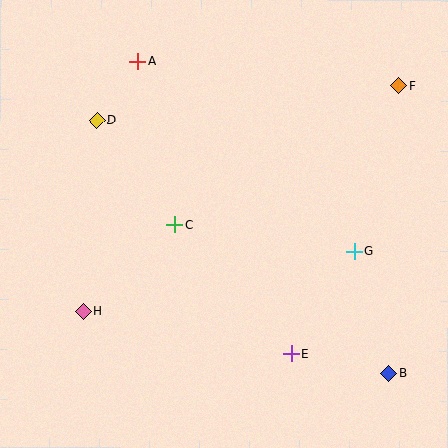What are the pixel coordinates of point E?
Point E is at (291, 354).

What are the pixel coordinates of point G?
Point G is at (354, 251).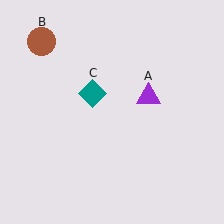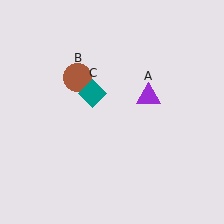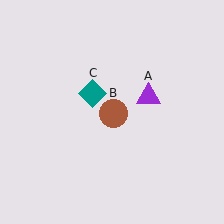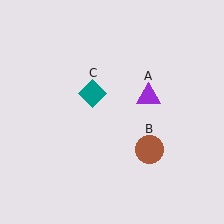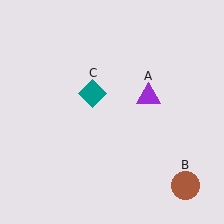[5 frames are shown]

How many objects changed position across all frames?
1 object changed position: brown circle (object B).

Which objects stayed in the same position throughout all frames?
Purple triangle (object A) and teal diamond (object C) remained stationary.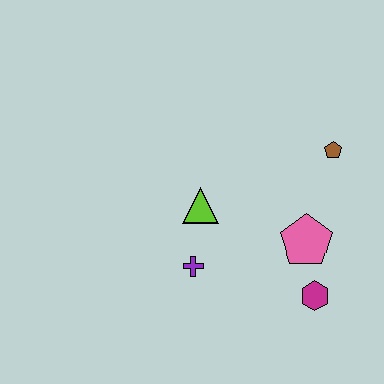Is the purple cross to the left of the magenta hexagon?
Yes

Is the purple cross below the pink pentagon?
Yes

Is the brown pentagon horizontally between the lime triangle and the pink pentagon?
No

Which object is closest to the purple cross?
The lime triangle is closest to the purple cross.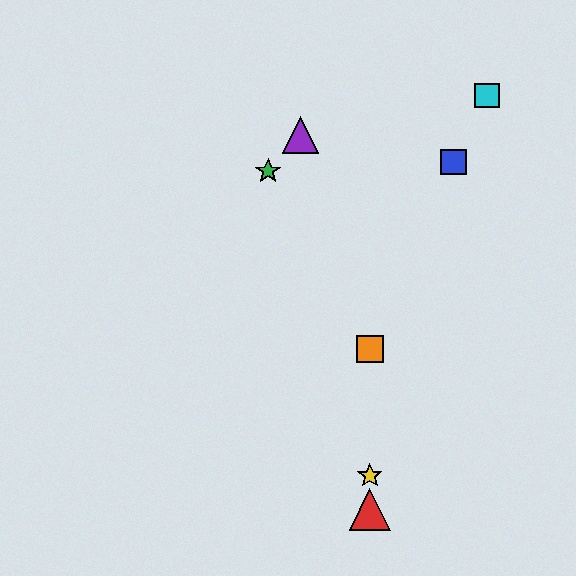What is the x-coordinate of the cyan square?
The cyan square is at x≈487.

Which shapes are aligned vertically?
The red triangle, the yellow star, the orange square are aligned vertically.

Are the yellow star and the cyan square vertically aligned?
No, the yellow star is at x≈370 and the cyan square is at x≈487.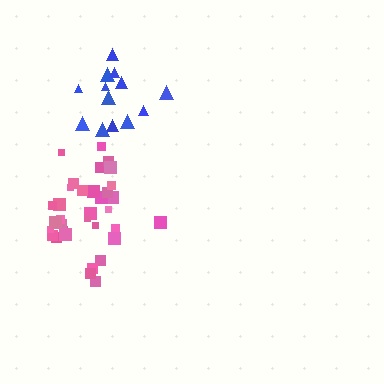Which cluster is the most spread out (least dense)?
Blue.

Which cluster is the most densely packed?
Pink.